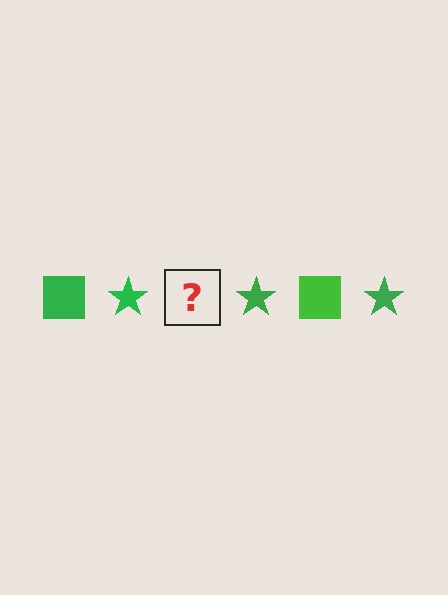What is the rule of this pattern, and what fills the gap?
The rule is that the pattern cycles through square, star shapes in green. The gap should be filled with a green square.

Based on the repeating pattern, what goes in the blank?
The blank should be a green square.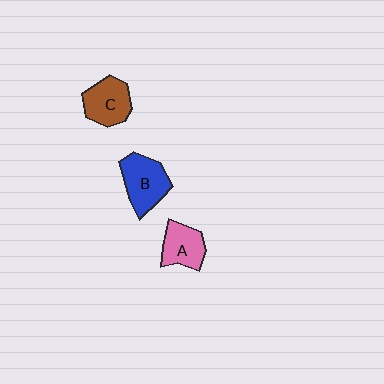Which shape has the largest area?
Shape B (blue).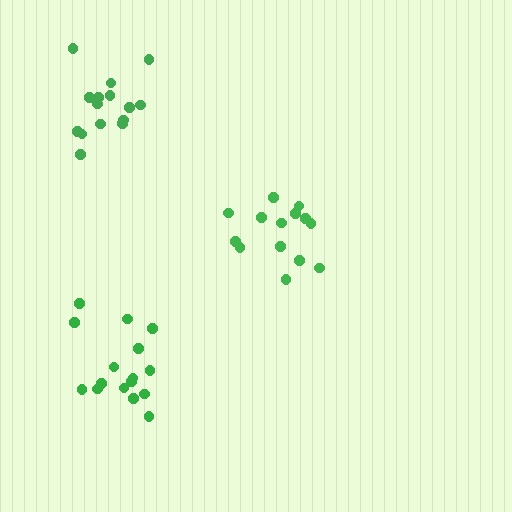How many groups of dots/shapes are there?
There are 3 groups.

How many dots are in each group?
Group 1: 15 dots, Group 2: 15 dots, Group 3: 16 dots (46 total).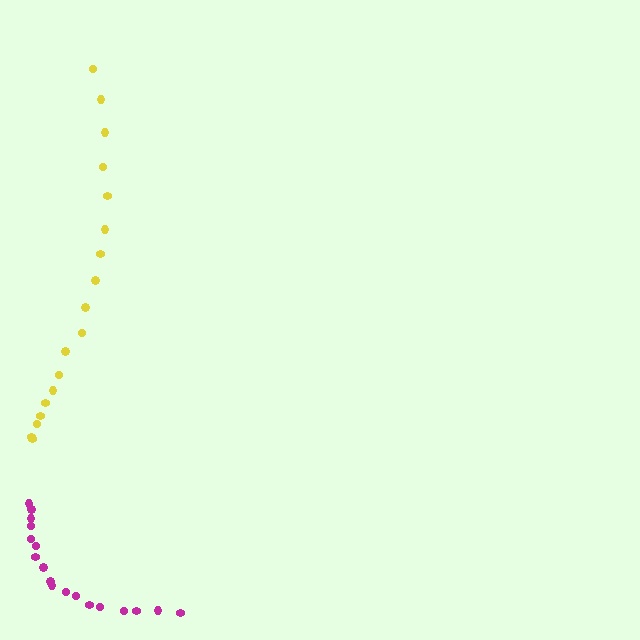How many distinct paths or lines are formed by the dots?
There are 2 distinct paths.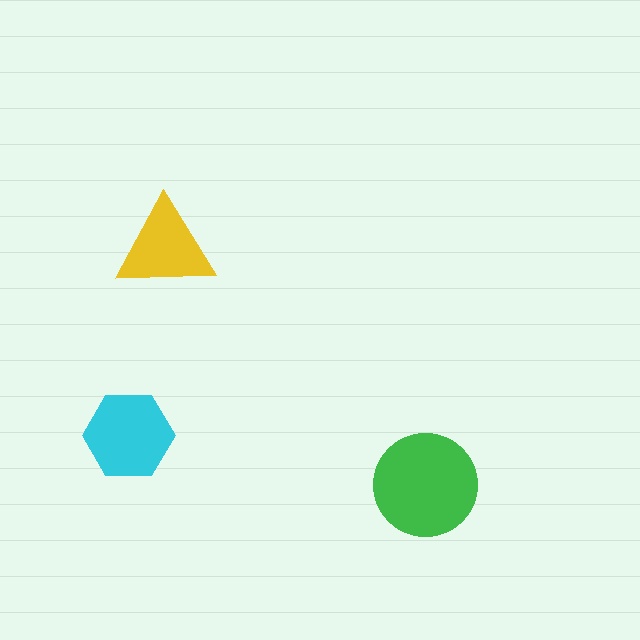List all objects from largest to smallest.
The green circle, the cyan hexagon, the yellow triangle.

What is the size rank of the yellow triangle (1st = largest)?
3rd.